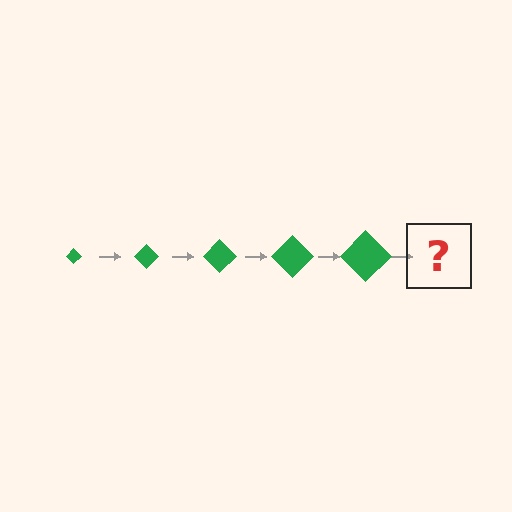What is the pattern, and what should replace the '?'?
The pattern is that the diamond gets progressively larger each step. The '?' should be a green diamond, larger than the previous one.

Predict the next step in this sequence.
The next step is a green diamond, larger than the previous one.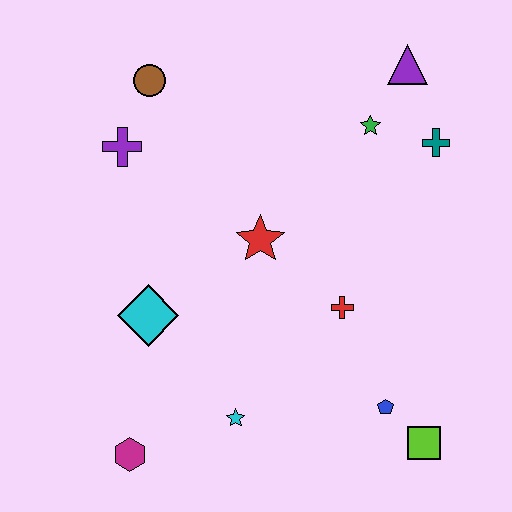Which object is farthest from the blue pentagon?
The brown circle is farthest from the blue pentagon.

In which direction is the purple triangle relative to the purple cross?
The purple triangle is to the right of the purple cross.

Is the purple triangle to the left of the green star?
No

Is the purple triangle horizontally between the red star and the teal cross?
Yes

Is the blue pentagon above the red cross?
No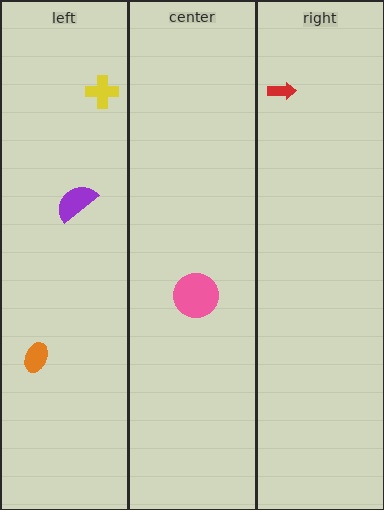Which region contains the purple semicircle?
The left region.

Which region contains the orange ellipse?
The left region.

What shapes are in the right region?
The red arrow.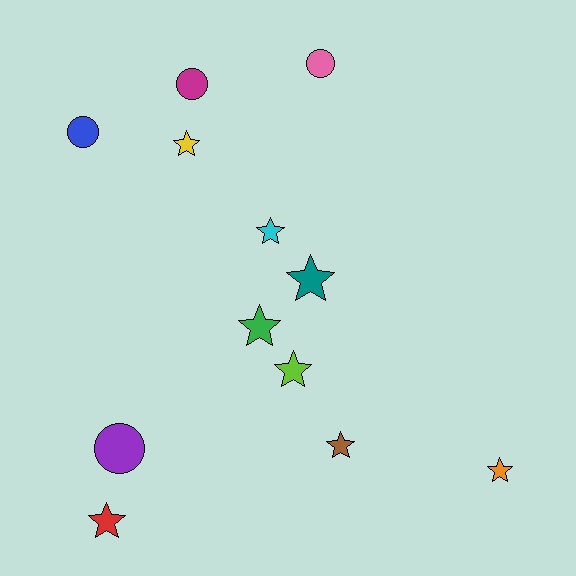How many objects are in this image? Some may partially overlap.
There are 12 objects.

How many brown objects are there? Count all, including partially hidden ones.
There is 1 brown object.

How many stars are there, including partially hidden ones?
There are 8 stars.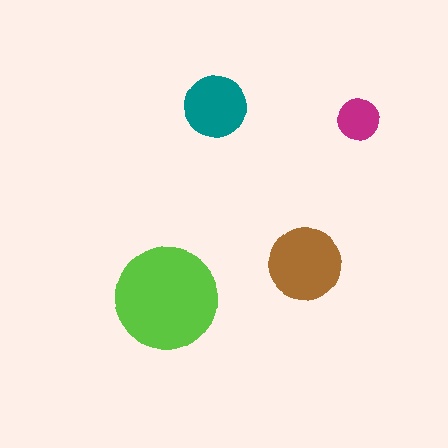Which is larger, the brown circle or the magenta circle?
The brown one.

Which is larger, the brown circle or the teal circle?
The brown one.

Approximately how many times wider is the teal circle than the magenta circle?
About 1.5 times wider.